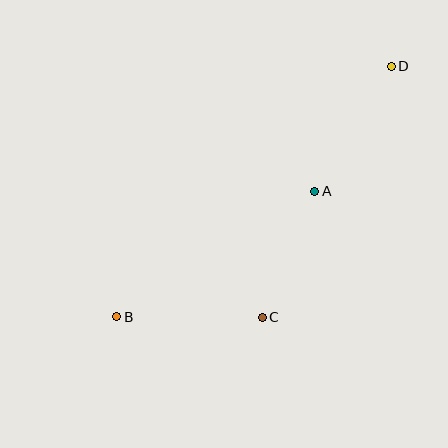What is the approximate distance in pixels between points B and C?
The distance between B and C is approximately 145 pixels.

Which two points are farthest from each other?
Points B and D are farthest from each other.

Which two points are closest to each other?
Points A and C are closest to each other.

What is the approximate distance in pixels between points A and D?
The distance between A and D is approximately 147 pixels.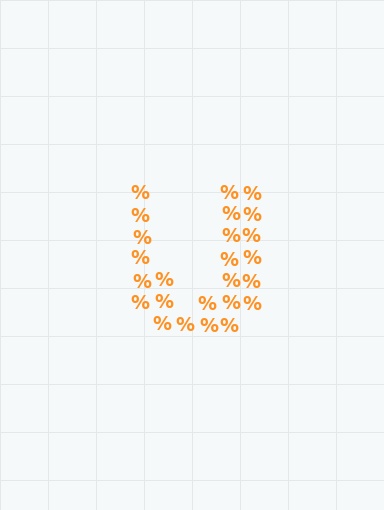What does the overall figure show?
The overall figure shows the letter U.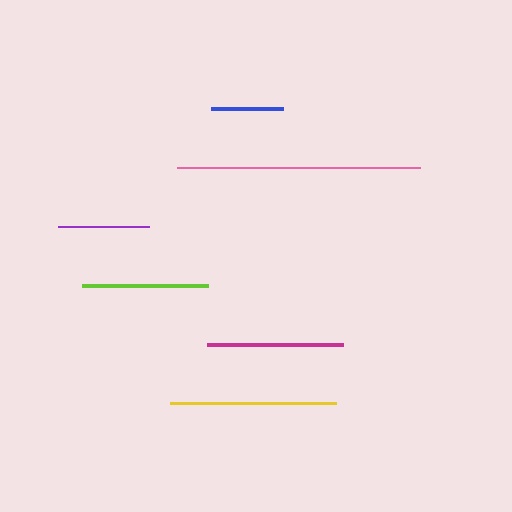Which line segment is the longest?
The pink line is the longest at approximately 243 pixels.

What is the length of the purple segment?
The purple segment is approximately 92 pixels long.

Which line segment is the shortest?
The blue line is the shortest at approximately 72 pixels.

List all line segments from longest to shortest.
From longest to shortest: pink, yellow, magenta, lime, purple, blue.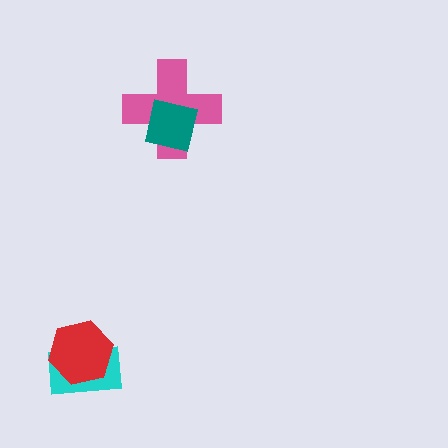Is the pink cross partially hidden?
Yes, it is partially covered by another shape.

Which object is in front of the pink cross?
The teal square is in front of the pink cross.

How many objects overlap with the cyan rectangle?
1 object overlaps with the cyan rectangle.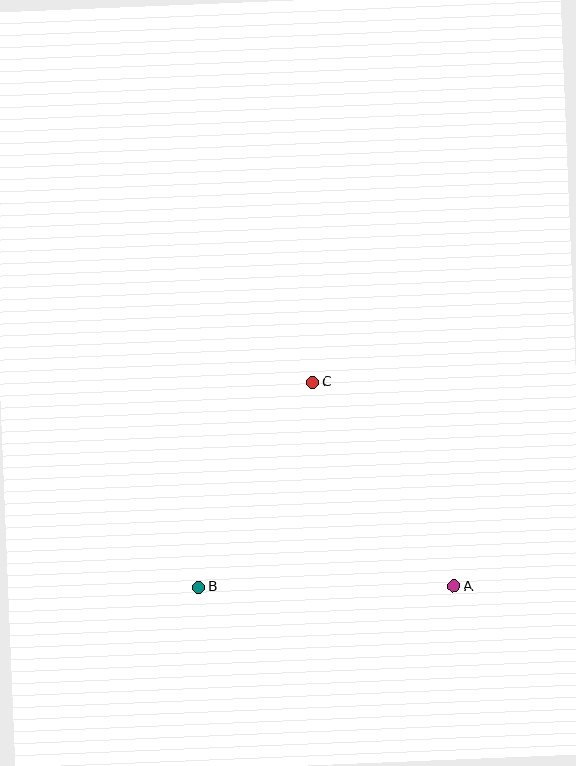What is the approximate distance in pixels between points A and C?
The distance between A and C is approximately 248 pixels.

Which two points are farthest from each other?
Points A and B are farthest from each other.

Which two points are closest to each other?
Points B and C are closest to each other.